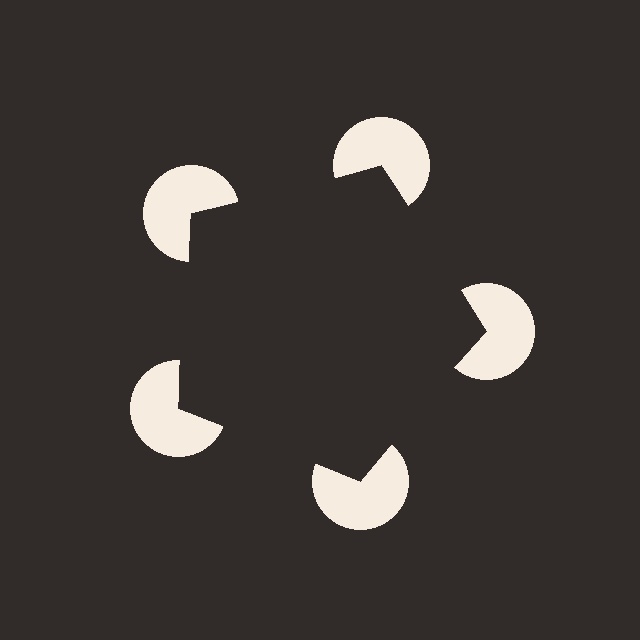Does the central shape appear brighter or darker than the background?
It typically appears slightly darker than the background, even though no actual brightness change is drawn.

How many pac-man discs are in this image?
There are 5 — one at each vertex of the illusory pentagon.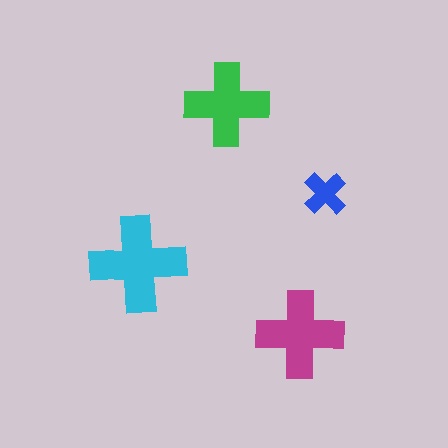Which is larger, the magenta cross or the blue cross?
The magenta one.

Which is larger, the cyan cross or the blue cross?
The cyan one.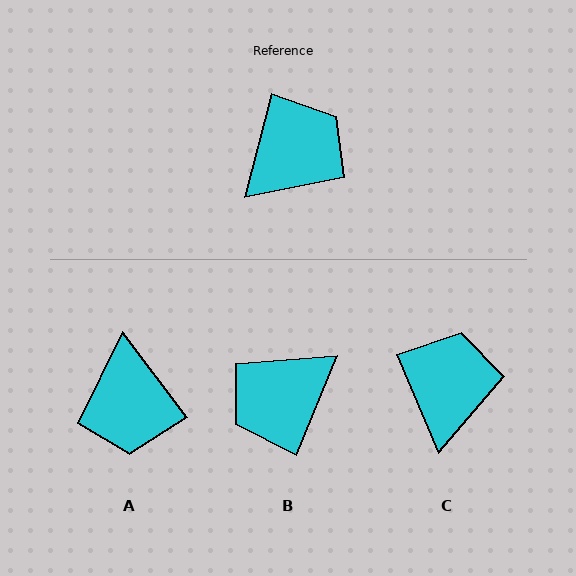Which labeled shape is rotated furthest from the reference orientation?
B, about 173 degrees away.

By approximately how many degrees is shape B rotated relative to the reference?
Approximately 173 degrees counter-clockwise.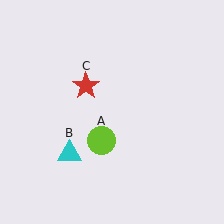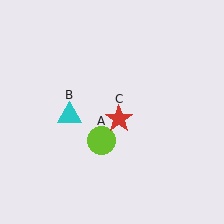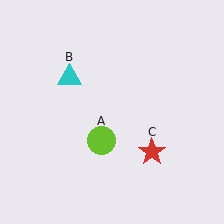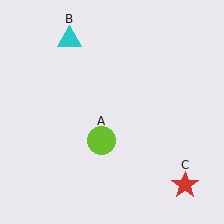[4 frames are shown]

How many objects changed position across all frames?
2 objects changed position: cyan triangle (object B), red star (object C).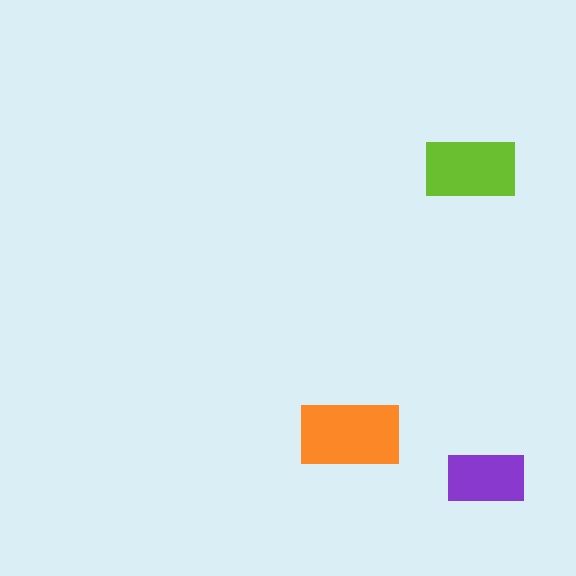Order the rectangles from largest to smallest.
the orange one, the lime one, the purple one.